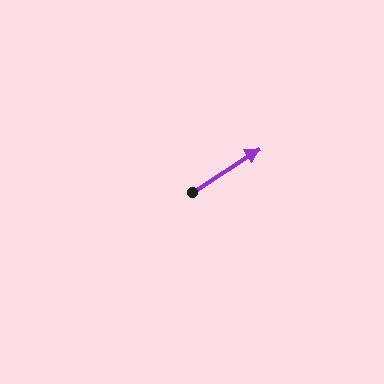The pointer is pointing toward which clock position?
Roughly 2 o'clock.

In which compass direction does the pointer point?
Northeast.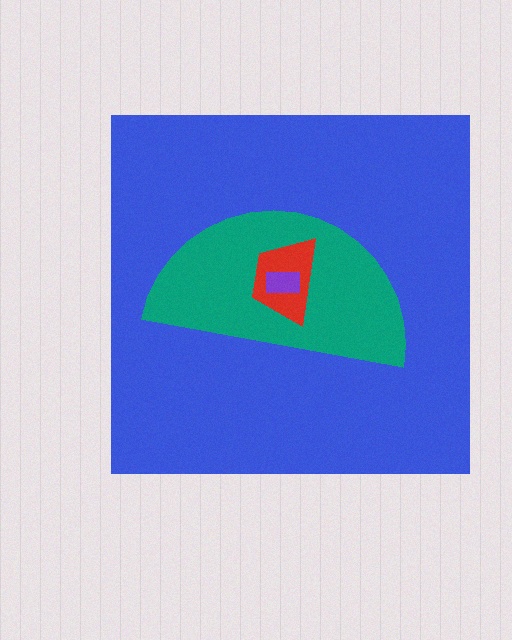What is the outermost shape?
The blue square.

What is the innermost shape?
The purple rectangle.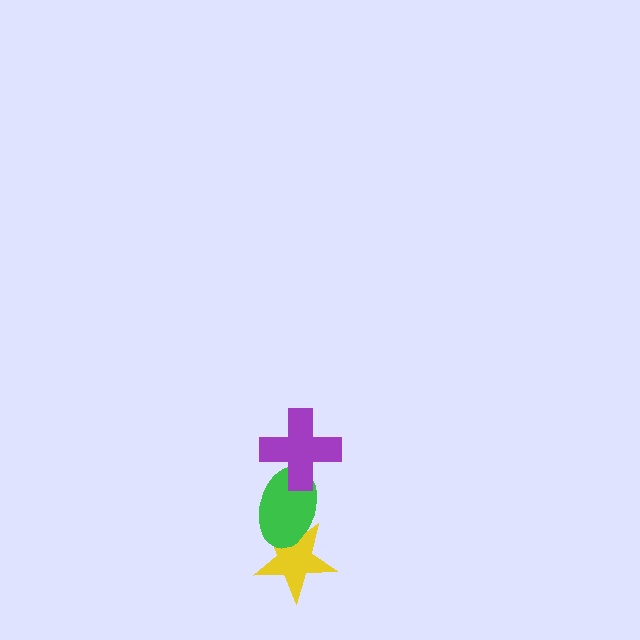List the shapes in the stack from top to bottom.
From top to bottom: the purple cross, the green ellipse, the yellow star.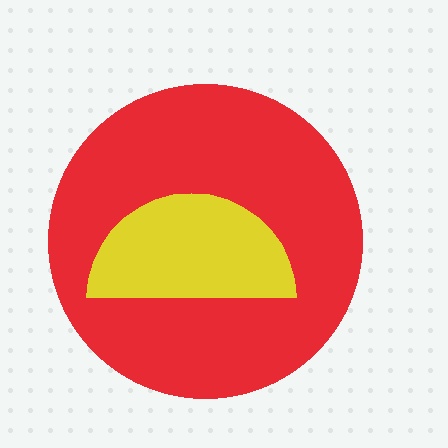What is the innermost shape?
The yellow semicircle.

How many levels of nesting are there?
2.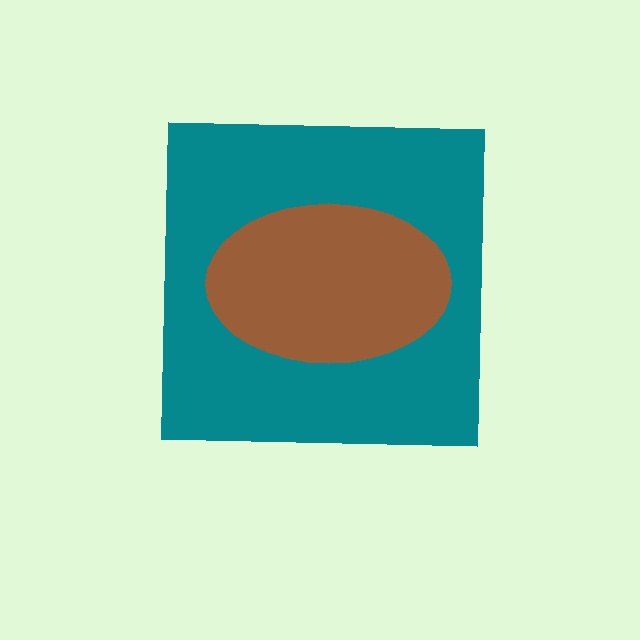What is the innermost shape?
The brown ellipse.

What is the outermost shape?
The teal square.